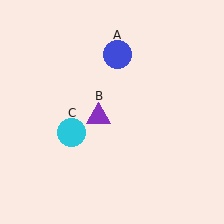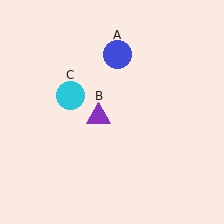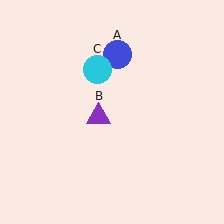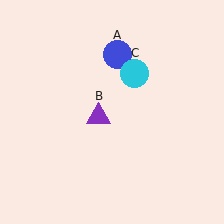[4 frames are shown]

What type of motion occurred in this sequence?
The cyan circle (object C) rotated clockwise around the center of the scene.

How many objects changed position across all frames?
1 object changed position: cyan circle (object C).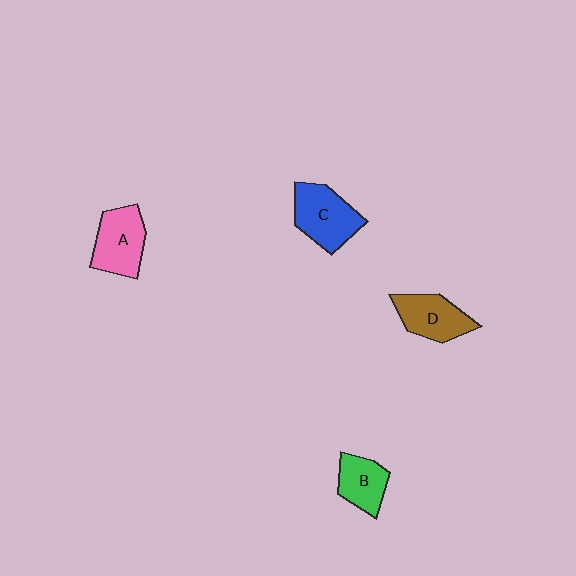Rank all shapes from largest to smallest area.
From largest to smallest: C (blue), A (pink), D (brown), B (green).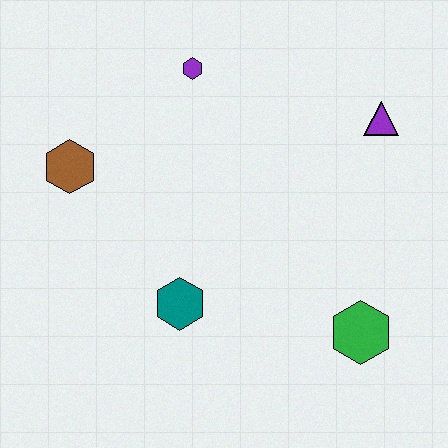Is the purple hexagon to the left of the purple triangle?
Yes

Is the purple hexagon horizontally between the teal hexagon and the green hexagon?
Yes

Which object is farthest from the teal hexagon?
The purple triangle is farthest from the teal hexagon.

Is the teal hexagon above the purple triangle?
No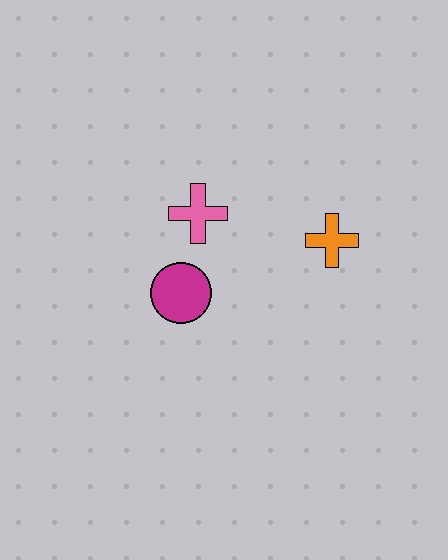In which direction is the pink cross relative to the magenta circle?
The pink cross is above the magenta circle.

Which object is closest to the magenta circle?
The pink cross is closest to the magenta circle.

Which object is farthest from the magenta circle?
The orange cross is farthest from the magenta circle.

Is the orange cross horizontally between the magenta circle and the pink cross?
No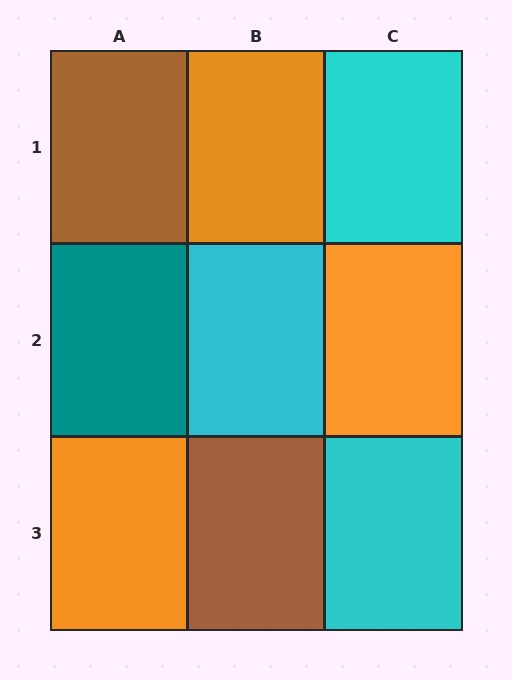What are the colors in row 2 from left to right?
Teal, cyan, orange.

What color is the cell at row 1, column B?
Orange.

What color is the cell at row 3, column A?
Orange.